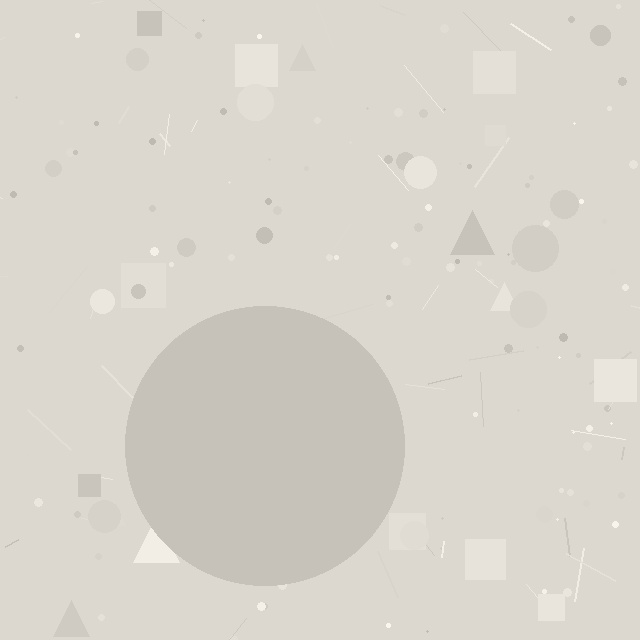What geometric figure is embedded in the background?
A circle is embedded in the background.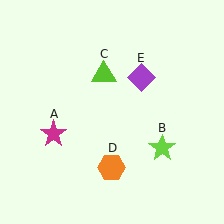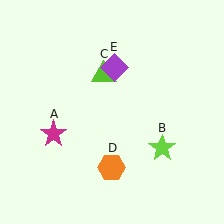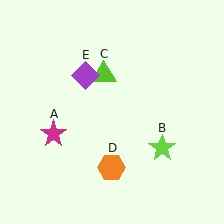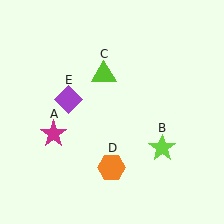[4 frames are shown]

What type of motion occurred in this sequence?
The purple diamond (object E) rotated counterclockwise around the center of the scene.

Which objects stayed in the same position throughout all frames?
Magenta star (object A) and lime star (object B) and lime triangle (object C) and orange hexagon (object D) remained stationary.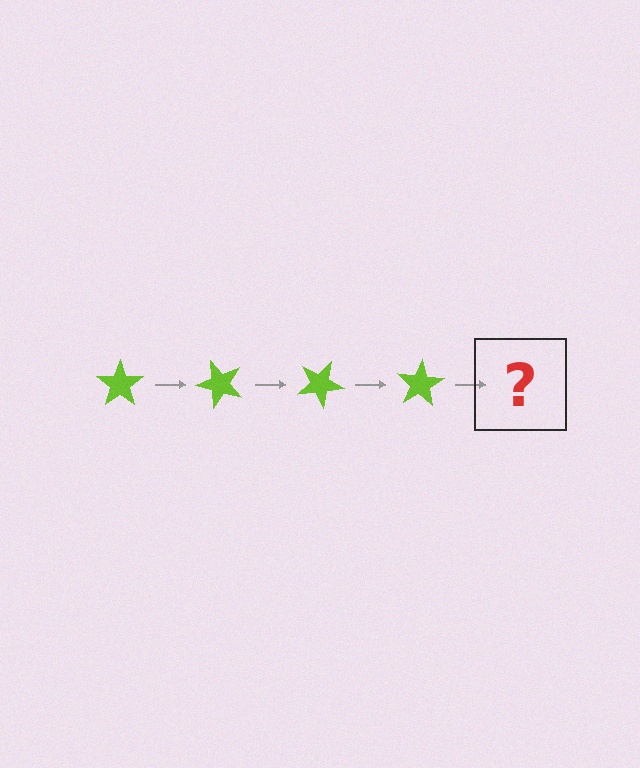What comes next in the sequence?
The next element should be a lime star rotated 200 degrees.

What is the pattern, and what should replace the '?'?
The pattern is that the star rotates 50 degrees each step. The '?' should be a lime star rotated 200 degrees.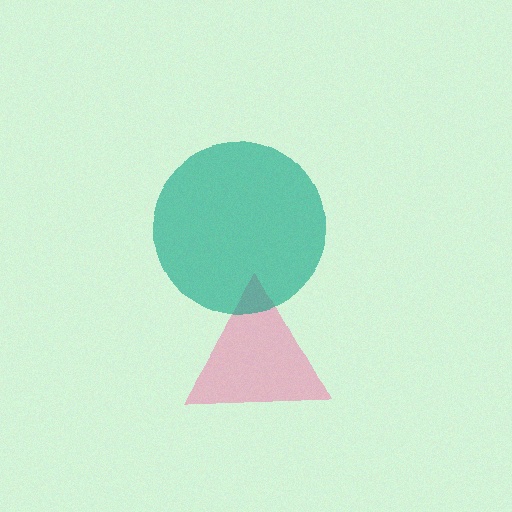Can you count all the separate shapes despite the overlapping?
Yes, there are 2 separate shapes.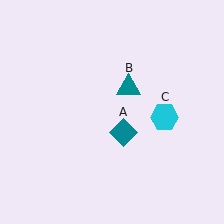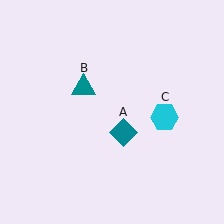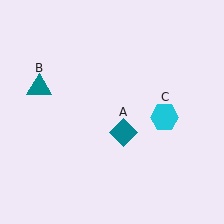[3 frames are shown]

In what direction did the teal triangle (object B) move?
The teal triangle (object B) moved left.